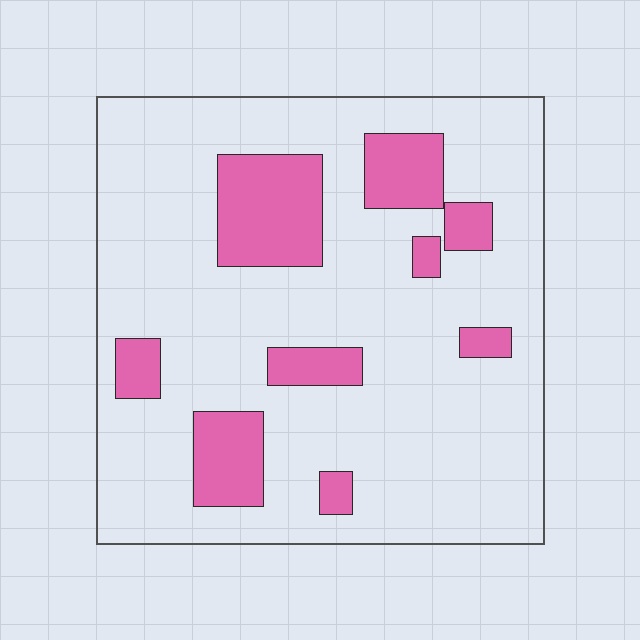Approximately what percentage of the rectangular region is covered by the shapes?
Approximately 20%.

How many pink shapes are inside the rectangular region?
9.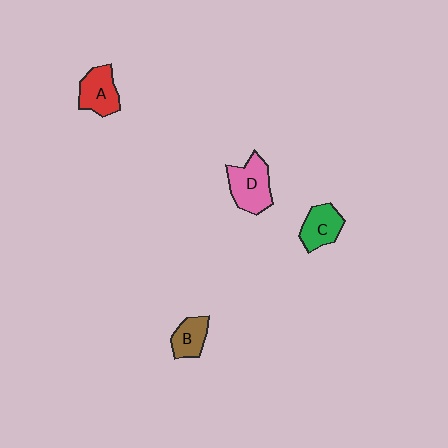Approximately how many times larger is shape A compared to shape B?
Approximately 1.3 times.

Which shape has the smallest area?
Shape B (brown).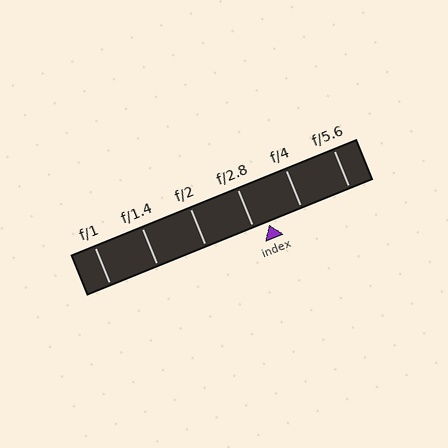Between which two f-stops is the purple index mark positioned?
The index mark is between f/2.8 and f/4.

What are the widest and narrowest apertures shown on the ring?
The widest aperture shown is f/1 and the narrowest is f/5.6.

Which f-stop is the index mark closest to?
The index mark is closest to f/2.8.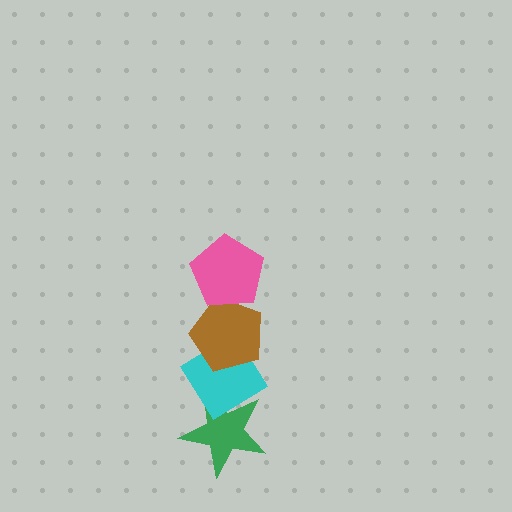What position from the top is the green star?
The green star is 4th from the top.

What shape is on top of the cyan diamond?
The brown pentagon is on top of the cyan diamond.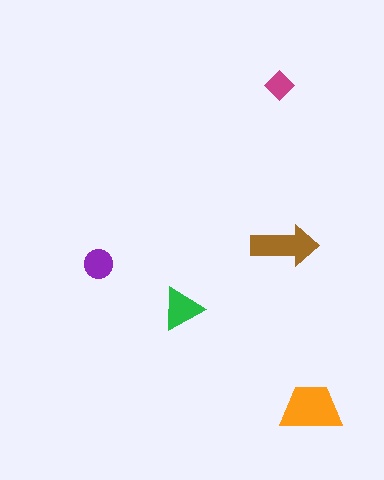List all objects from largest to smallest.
The orange trapezoid, the brown arrow, the green triangle, the purple circle, the magenta diamond.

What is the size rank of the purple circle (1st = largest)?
4th.